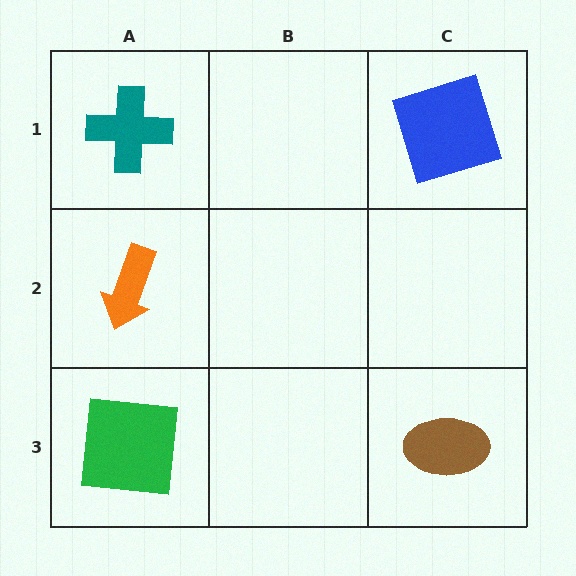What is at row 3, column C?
A brown ellipse.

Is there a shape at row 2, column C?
No, that cell is empty.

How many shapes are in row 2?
1 shape.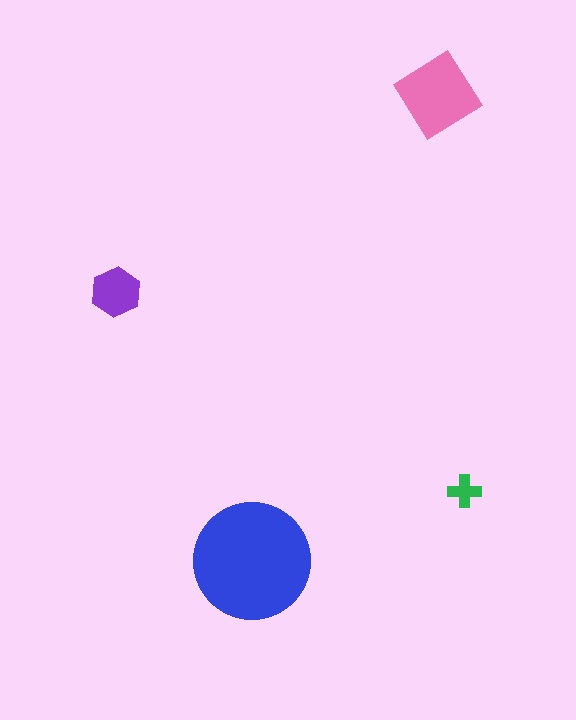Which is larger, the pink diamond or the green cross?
The pink diamond.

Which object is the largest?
The blue circle.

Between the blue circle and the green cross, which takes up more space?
The blue circle.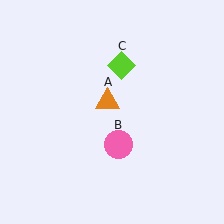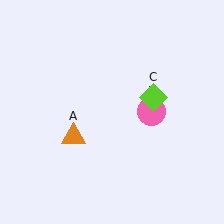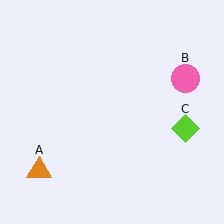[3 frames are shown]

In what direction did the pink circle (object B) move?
The pink circle (object B) moved up and to the right.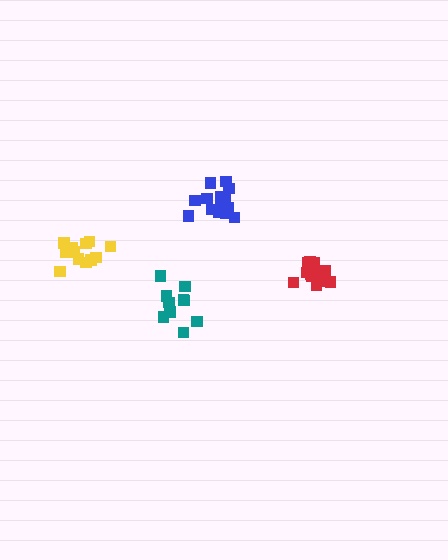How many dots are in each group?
Group 1: 14 dots, Group 2: 13 dots, Group 3: 10 dots, Group 4: 13 dots (50 total).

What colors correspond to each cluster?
The clusters are colored: blue, red, teal, yellow.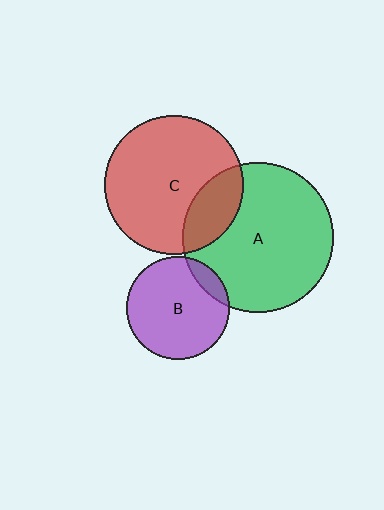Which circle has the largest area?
Circle A (green).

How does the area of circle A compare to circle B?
Approximately 2.1 times.